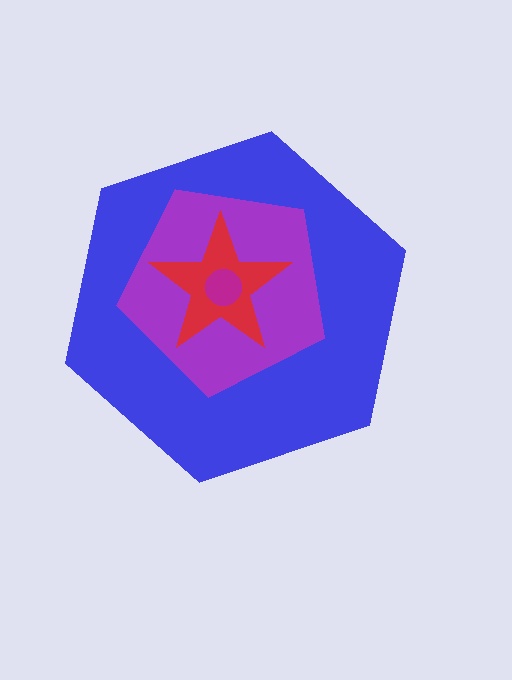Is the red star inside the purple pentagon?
Yes.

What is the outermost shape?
The blue hexagon.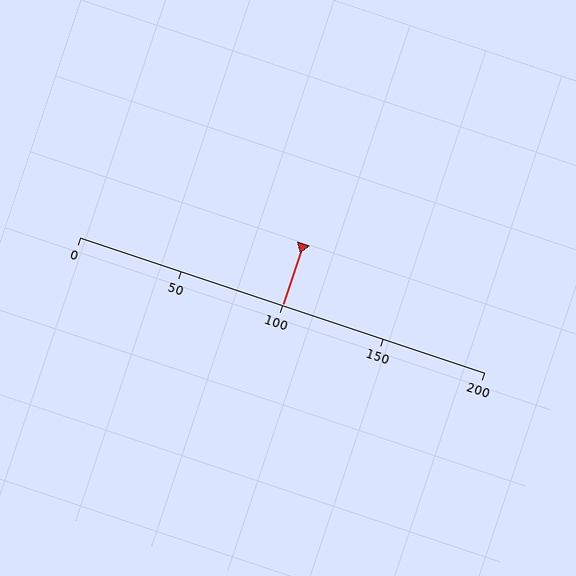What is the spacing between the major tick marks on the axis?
The major ticks are spaced 50 apart.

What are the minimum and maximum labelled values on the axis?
The axis runs from 0 to 200.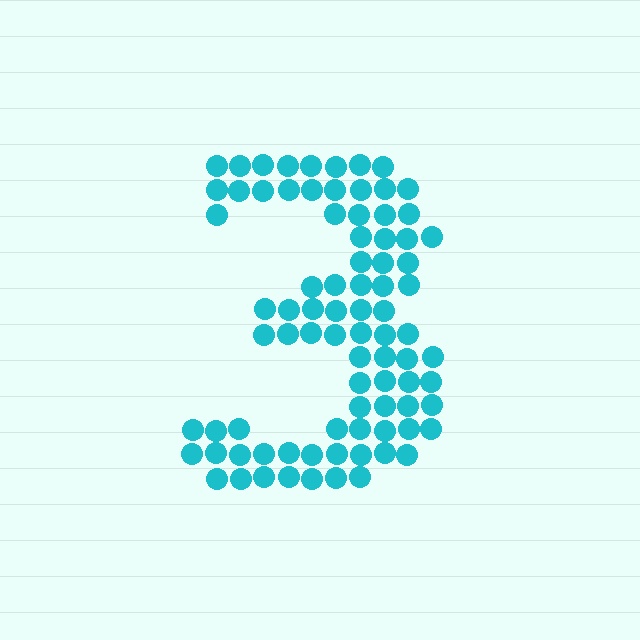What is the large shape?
The large shape is the digit 3.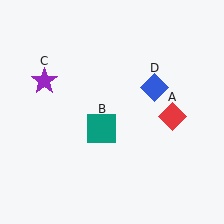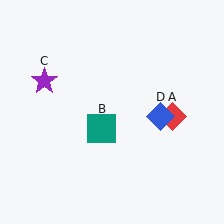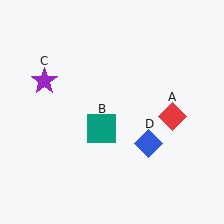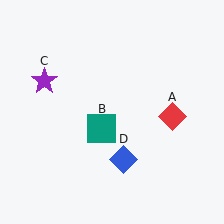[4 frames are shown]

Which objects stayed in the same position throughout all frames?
Red diamond (object A) and teal square (object B) and purple star (object C) remained stationary.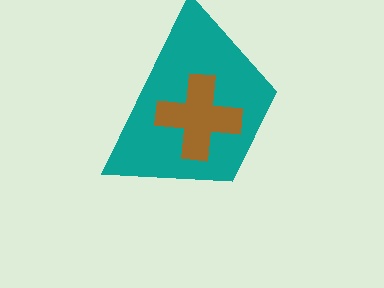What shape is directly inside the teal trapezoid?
The brown cross.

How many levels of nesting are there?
2.